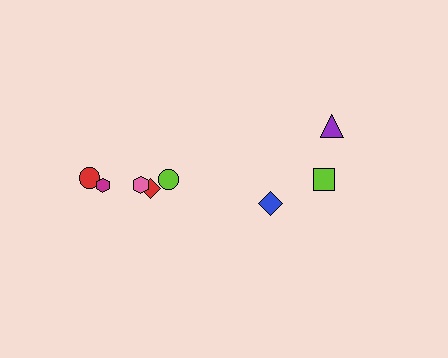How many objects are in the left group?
There are 5 objects.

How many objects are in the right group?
There are 3 objects.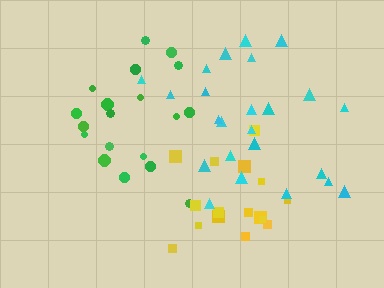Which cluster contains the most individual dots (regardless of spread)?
Cyan (24).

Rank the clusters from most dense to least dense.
yellow, green, cyan.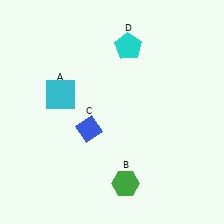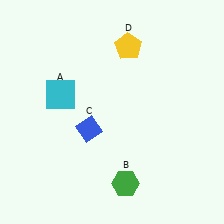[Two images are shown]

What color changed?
The pentagon (D) changed from cyan in Image 1 to yellow in Image 2.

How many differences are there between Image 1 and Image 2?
There is 1 difference between the two images.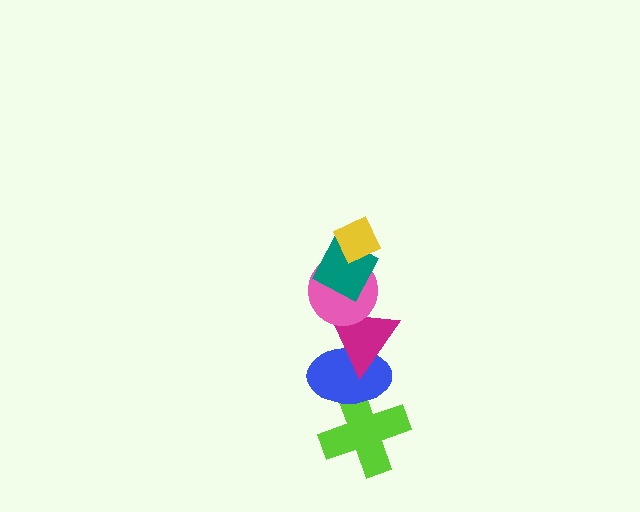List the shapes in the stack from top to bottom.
From top to bottom: the yellow diamond, the teal diamond, the pink circle, the magenta triangle, the blue ellipse, the lime cross.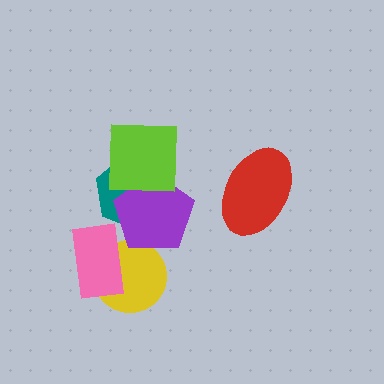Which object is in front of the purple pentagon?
The lime square is in front of the purple pentagon.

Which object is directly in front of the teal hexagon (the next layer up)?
The purple pentagon is directly in front of the teal hexagon.